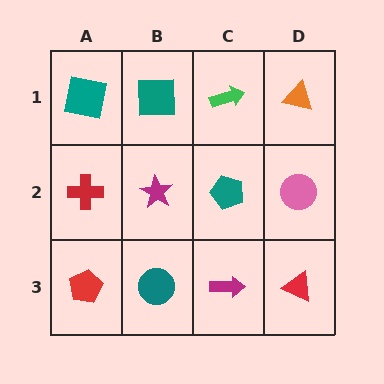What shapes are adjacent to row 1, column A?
A red cross (row 2, column A), a teal square (row 1, column B).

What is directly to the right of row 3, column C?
A red triangle.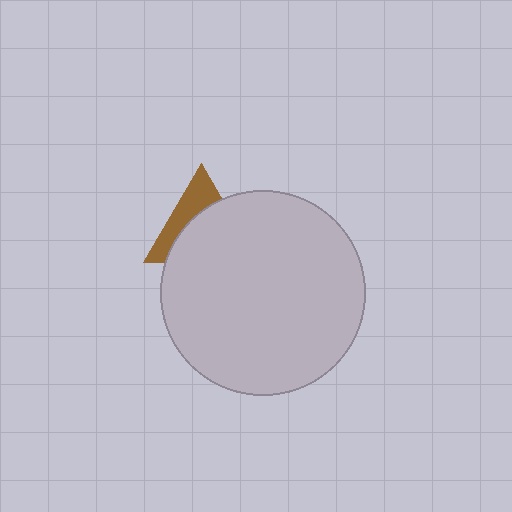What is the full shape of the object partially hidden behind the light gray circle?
The partially hidden object is a brown triangle.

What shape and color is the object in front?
The object in front is a light gray circle.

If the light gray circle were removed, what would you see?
You would see the complete brown triangle.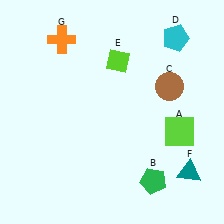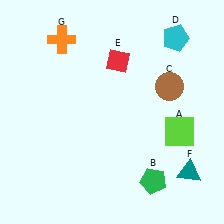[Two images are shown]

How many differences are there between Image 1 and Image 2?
There is 1 difference between the two images.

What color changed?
The diamond (E) changed from lime in Image 1 to red in Image 2.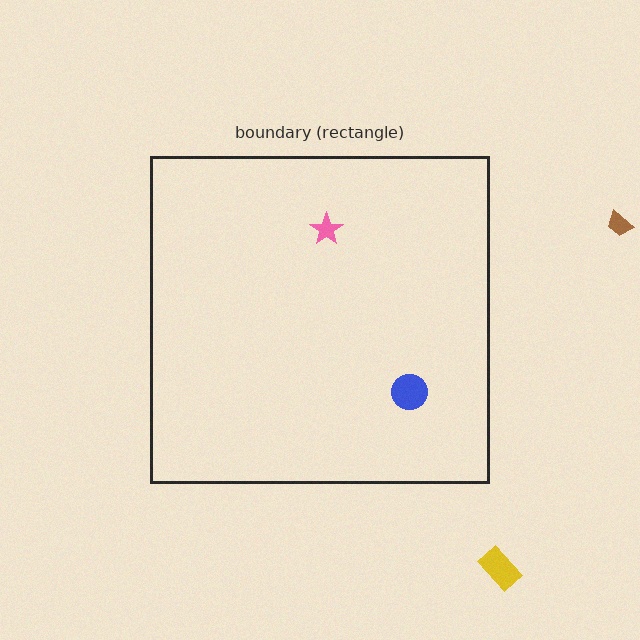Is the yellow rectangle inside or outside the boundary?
Outside.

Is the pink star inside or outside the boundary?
Inside.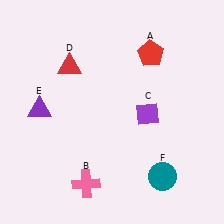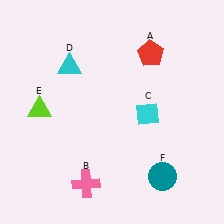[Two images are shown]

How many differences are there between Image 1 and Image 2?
There are 3 differences between the two images.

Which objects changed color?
C changed from purple to cyan. D changed from red to cyan. E changed from purple to lime.